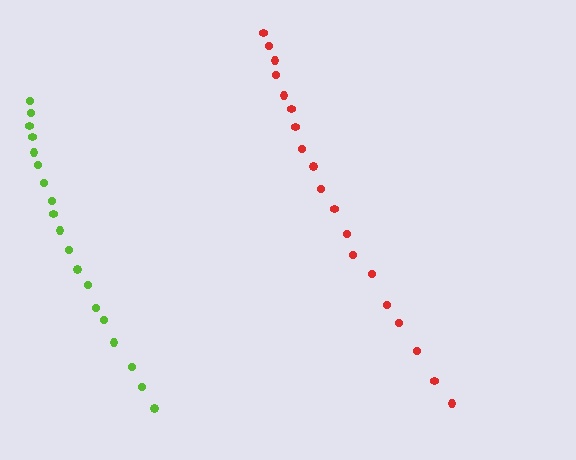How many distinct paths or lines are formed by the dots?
There are 2 distinct paths.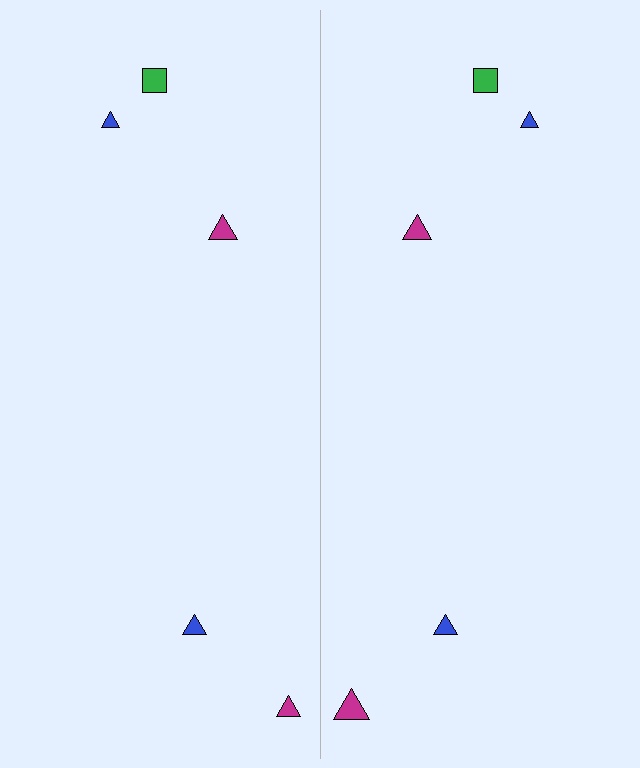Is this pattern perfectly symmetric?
No, the pattern is not perfectly symmetric. The magenta triangle on the right side has a different size than its mirror counterpart.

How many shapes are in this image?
There are 10 shapes in this image.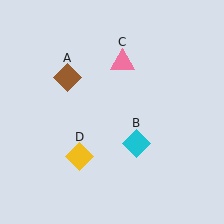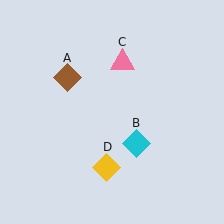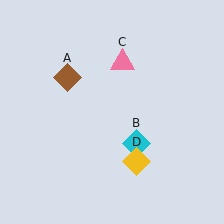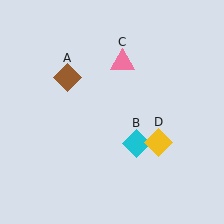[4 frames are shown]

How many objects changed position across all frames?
1 object changed position: yellow diamond (object D).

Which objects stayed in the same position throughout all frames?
Brown diamond (object A) and cyan diamond (object B) and pink triangle (object C) remained stationary.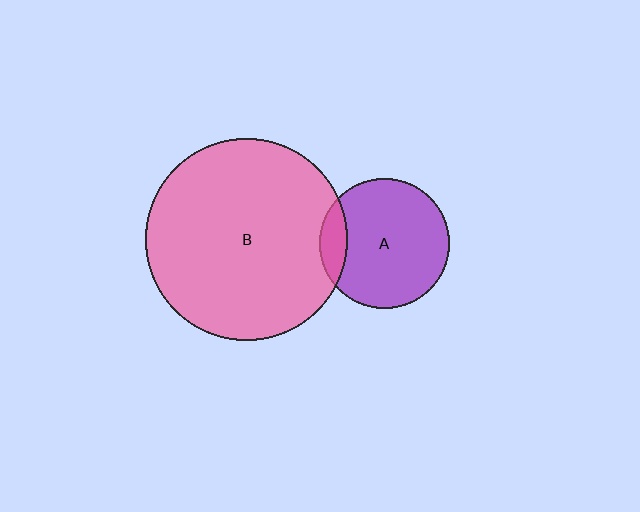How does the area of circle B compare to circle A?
Approximately 2.4 times.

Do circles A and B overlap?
Yes.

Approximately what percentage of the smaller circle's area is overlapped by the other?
Approximately 15%.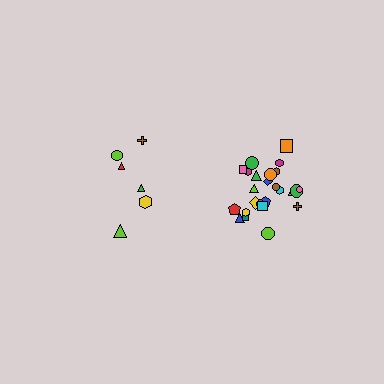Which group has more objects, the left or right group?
The right group.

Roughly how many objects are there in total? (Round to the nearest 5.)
Roughly 30 objects in total.